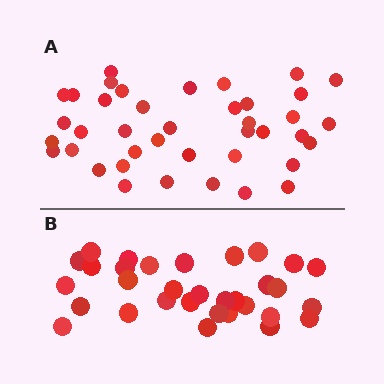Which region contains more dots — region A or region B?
Region A (the top region) has more dots.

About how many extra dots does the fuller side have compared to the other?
Region A has roughly 8 or so more dots than region B.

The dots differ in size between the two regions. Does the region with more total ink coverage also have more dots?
No. Region B has more total ink coverage because its dots are larger, but region A actually contains more individual dots. Total area can be misleading — the number of items is what matters here.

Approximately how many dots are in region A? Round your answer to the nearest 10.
About 40 dots.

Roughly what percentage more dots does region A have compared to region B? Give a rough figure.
About 25% more.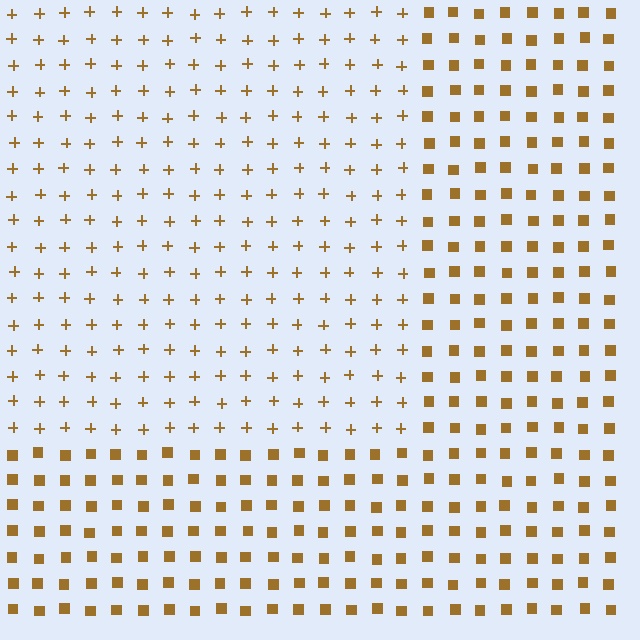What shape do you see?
I see a rectangle.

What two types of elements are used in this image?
The image uses plus signs inside the rectangle region and squares outside it.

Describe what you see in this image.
The image is filled with small brown elements arranged in a uniform grid. A rectangle-shaped region contains plus signs, while the surrounding area contains squares. The boundary is defined purely by the change in element shape.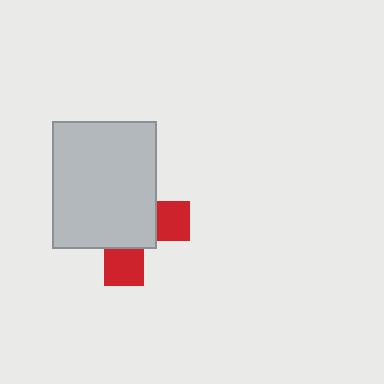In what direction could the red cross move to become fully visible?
The red cross could move toward the lower-right. That would shift it out from behind the light gray rectangle entirely.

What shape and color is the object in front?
The object in front is a light gray rectangle.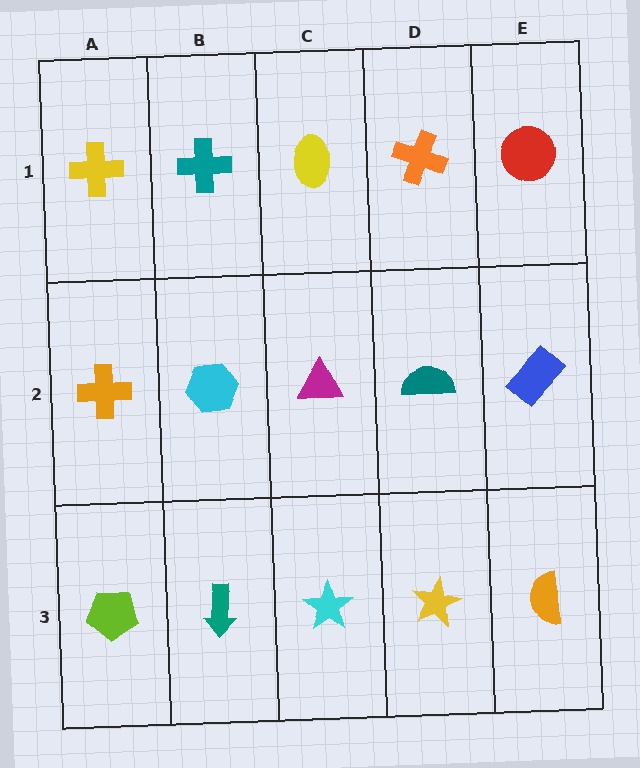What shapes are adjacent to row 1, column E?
A blue rectangle (row 2, column E), an orange cross (row 1, column D).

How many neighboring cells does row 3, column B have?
3.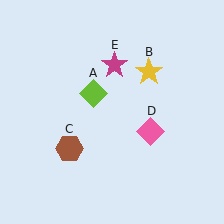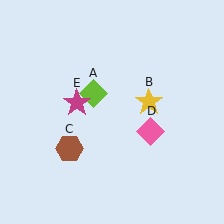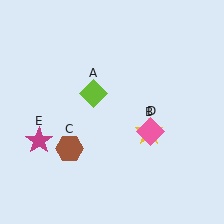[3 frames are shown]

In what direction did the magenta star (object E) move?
The magenta star (object E) moved down and to the left.